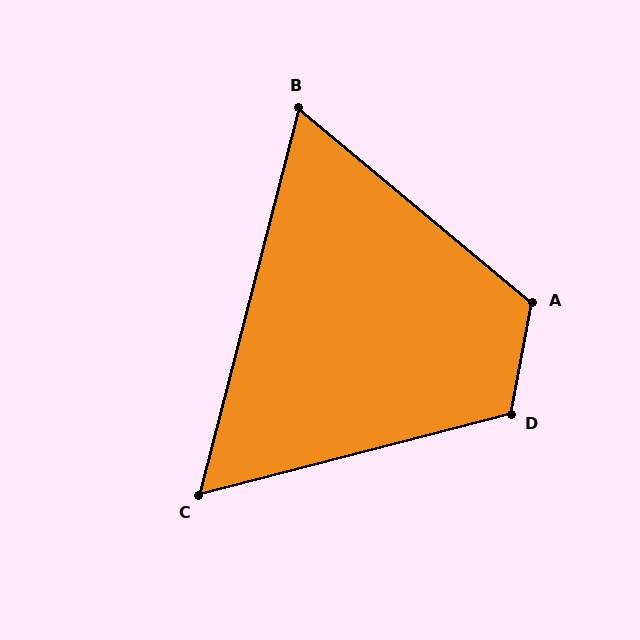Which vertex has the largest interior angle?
A, at approximately 119 degrees.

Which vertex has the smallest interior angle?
C, at approximately 61 degrees.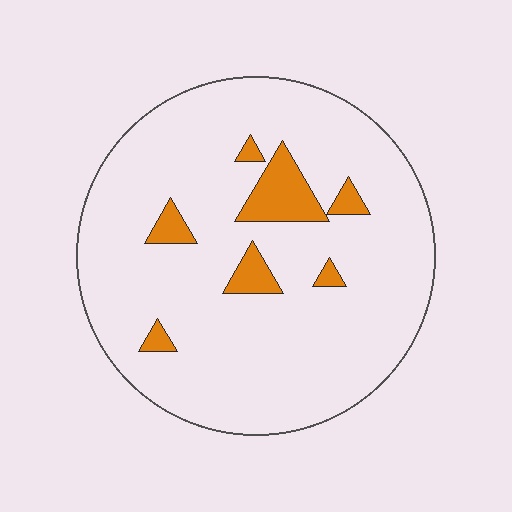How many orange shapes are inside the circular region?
7.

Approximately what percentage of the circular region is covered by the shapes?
Approximately 10%.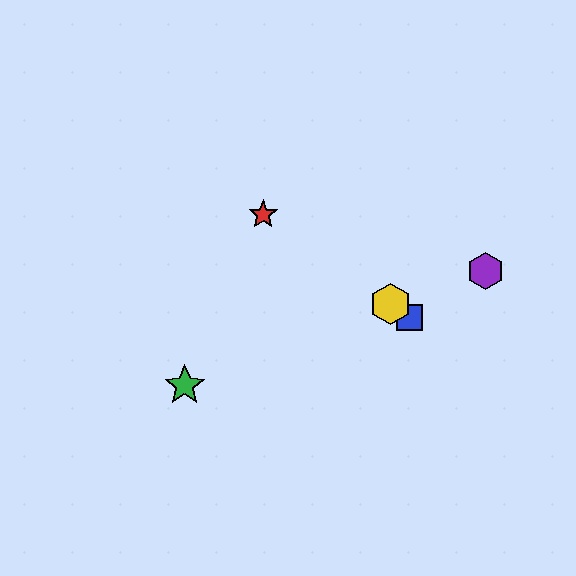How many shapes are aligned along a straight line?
3 shapes (the red star, the blue square, the yellow hexagon) are aligned along a straight line.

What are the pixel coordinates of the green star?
The green star is at (185, 385).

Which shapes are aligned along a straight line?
The red star, the blue square, the yellow hexagon are aligned along a straight line.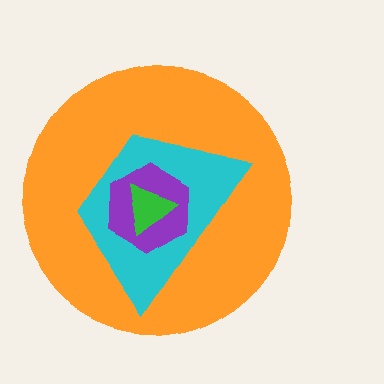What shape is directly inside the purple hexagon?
The green triangle.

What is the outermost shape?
The orange circle.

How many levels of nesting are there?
4.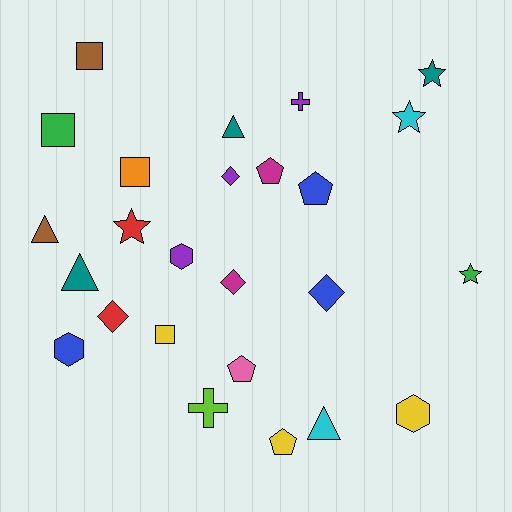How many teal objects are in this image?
There are 3 teal objects.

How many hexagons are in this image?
There are 3 hexagons.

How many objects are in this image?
There are 25 objects.